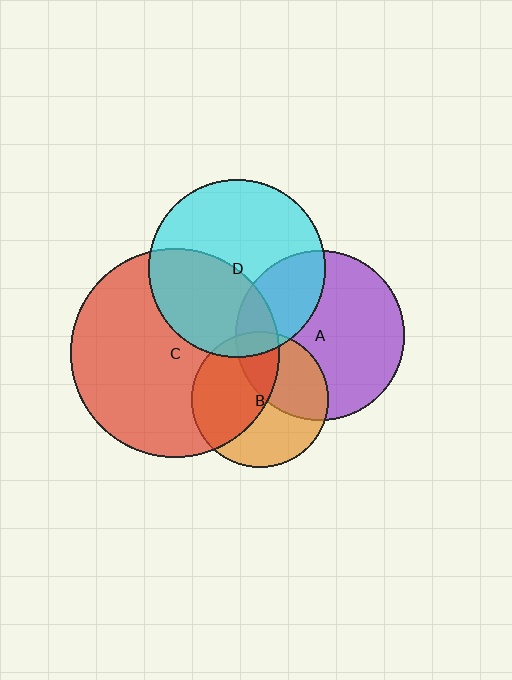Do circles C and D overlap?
Yes.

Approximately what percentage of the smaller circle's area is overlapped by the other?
Approximately 40%.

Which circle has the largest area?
Circle C (red).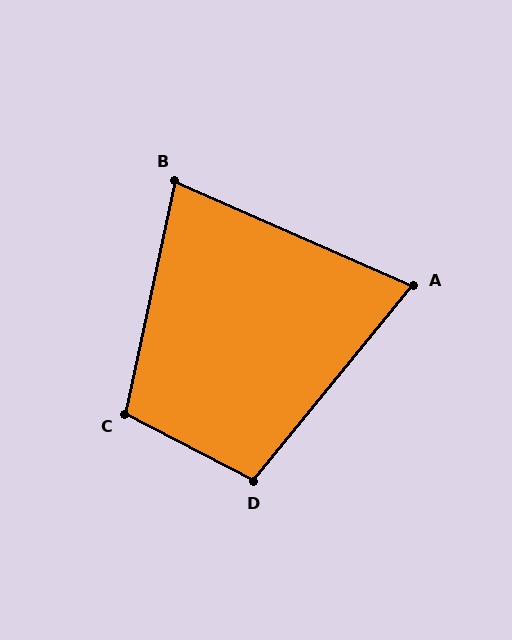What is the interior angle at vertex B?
Approximately 78 degrees (acute).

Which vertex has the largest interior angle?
C, at approximately 106 degrees.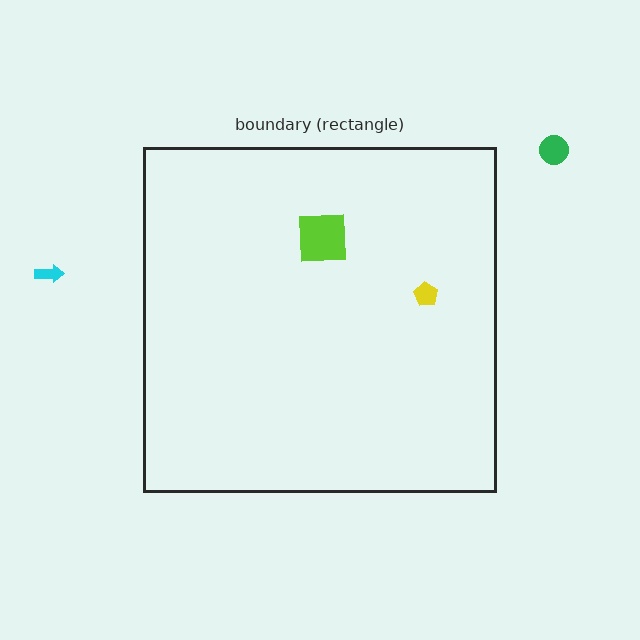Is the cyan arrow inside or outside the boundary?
Outside.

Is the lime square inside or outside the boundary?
Inside.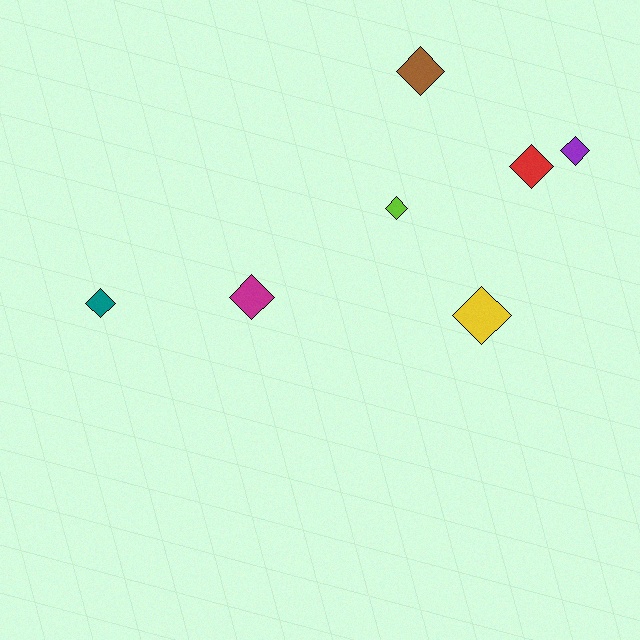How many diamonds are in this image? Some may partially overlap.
There are 7 diamonds.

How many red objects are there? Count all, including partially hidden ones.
There is 1 red object.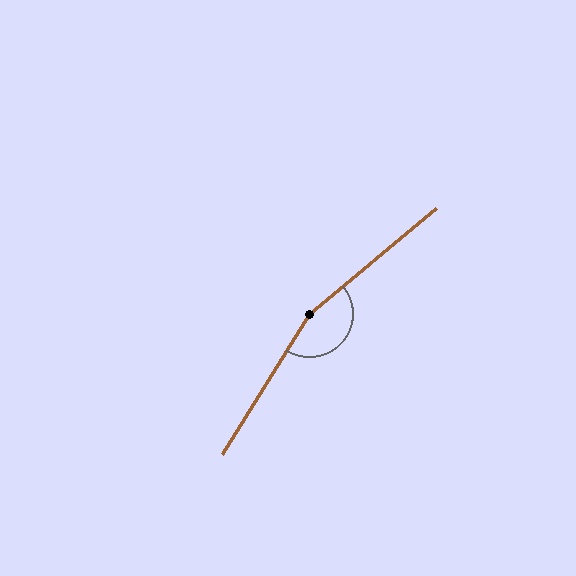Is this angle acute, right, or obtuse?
It is obtuse.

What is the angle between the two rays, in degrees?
Approximately 161 degrees.